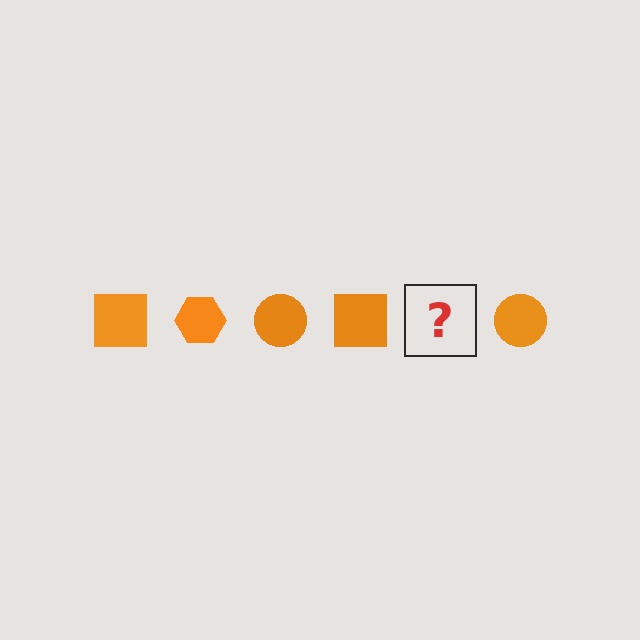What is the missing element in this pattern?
The missing element is an orange hexagon.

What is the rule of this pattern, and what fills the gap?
The rule is that the pattern cycles through square, hexagon, circle shapes in orange. The gap should be filled with an orange hexagon.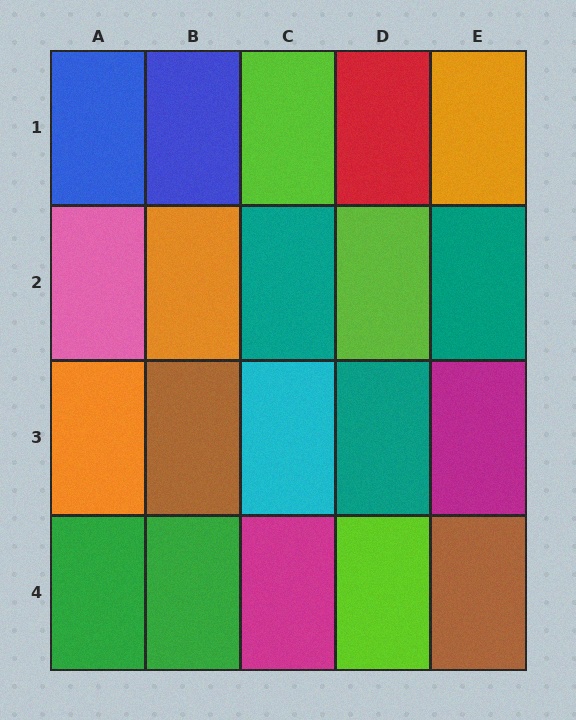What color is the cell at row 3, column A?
Orange.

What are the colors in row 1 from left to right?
Blue, blue, lime, red, orange.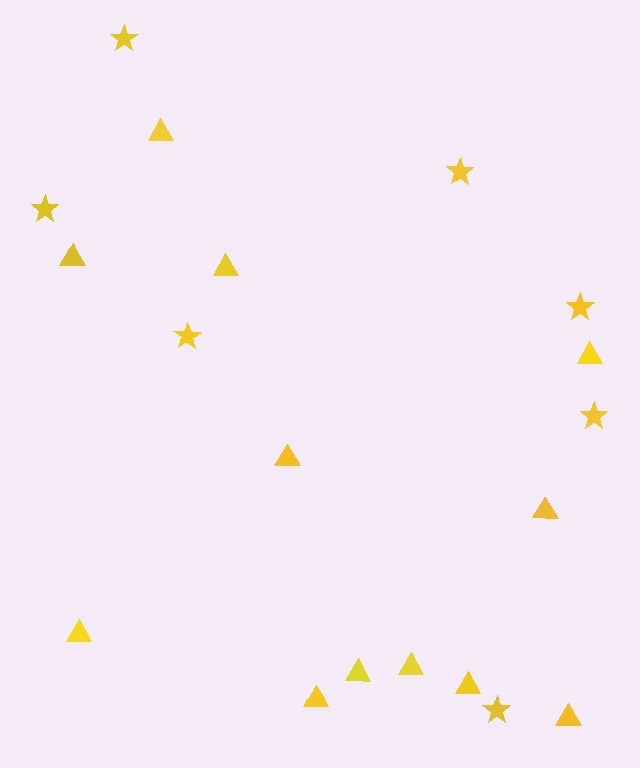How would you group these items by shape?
There are 2 groups: one group of stars (7) and one group of triangles (12).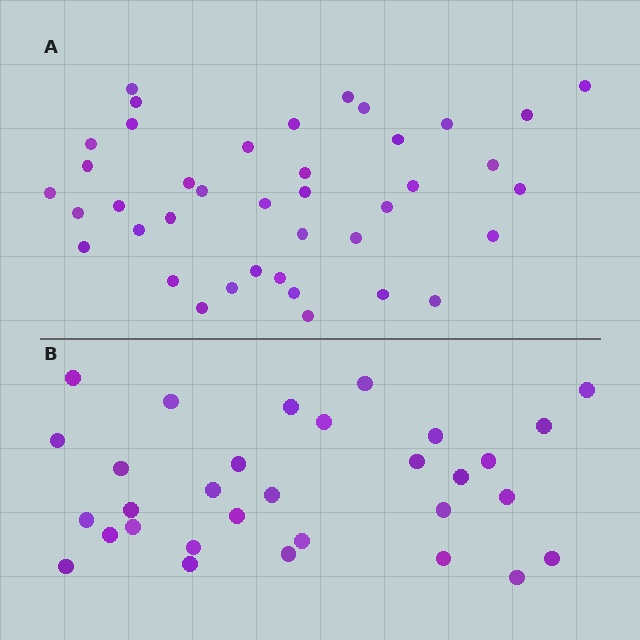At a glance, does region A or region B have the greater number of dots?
Region A (the top region) has more dots.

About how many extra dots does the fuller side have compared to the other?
Region A has roughly 8 or so more dots than region B.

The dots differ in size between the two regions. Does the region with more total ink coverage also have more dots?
No. Region B has more total ink coverage because its dots are larger, but region A actually contains more individual dots. Total area can be misleading — the number of items is what matters here.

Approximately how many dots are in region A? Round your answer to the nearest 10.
About 40 dots.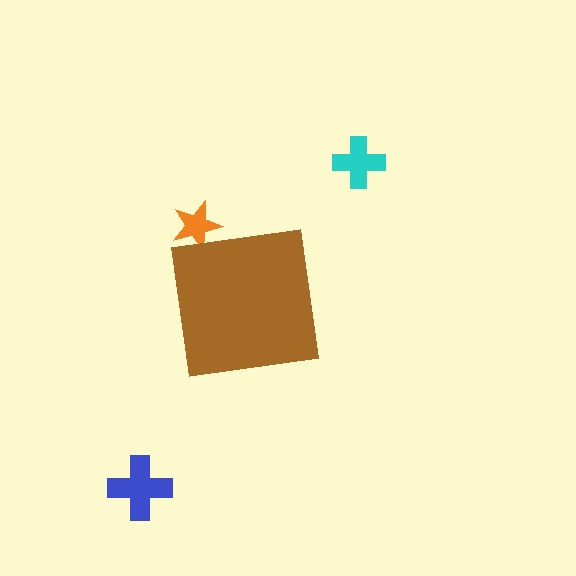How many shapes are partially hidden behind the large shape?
1 shape is partially hidden.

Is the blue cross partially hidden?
No, the blue cross is fully visible.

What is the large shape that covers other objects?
A brown square.